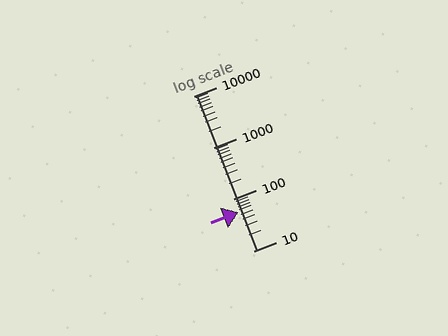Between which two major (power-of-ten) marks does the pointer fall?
The pointer is between 10 and 100.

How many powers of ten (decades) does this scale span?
The scale spans 3 decades, from 10 to 10000.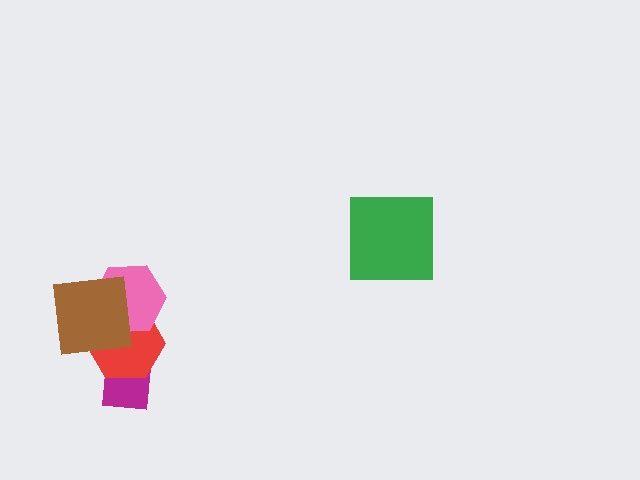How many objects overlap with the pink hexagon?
2 objects overlap with the pink hexagon.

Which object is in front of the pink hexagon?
The brown square is in front of the pink hexagon.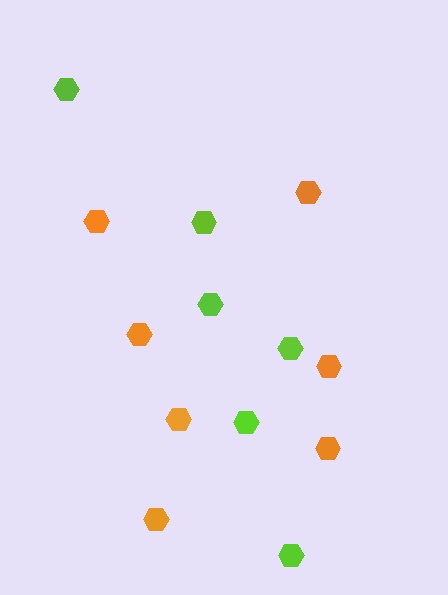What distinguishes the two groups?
There are 2 groups: one group of lime hexagons (6) and one group of orange hexagons (7).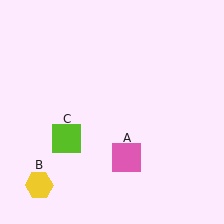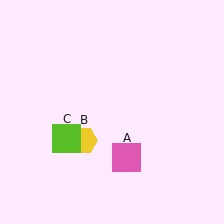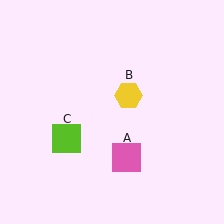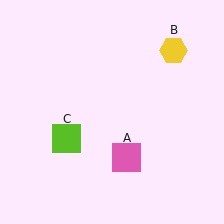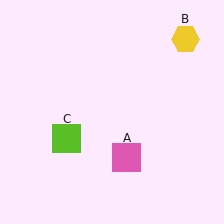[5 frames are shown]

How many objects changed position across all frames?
1 object changed position: yellow hexagon (object B).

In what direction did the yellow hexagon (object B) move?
The yellow hexagon (object B) moved up and to the right.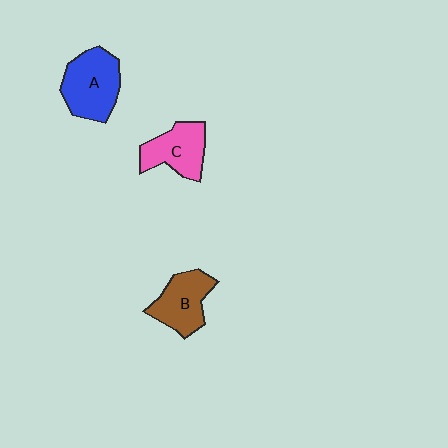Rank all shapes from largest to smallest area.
From largest to smallest: A (blue), B (brown), C (pink).